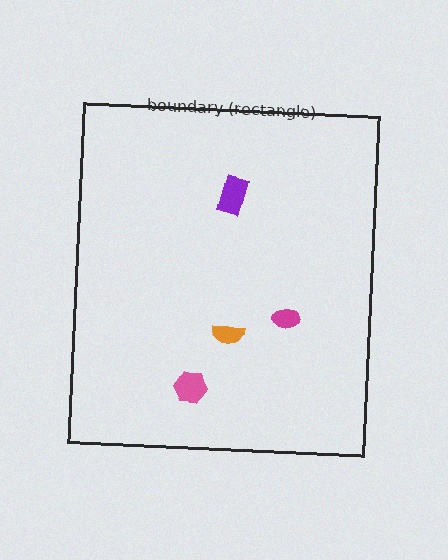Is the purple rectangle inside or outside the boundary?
Inside.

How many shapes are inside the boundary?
4 inside, 0 outside.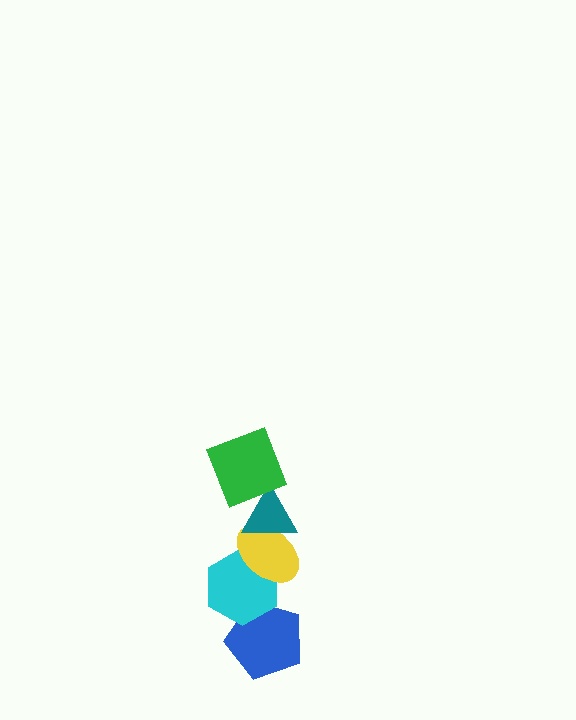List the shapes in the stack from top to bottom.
From top to bottom: the green square, the teal triangle, the yellow ellipse, the cyan hexagon, the blue pentagon.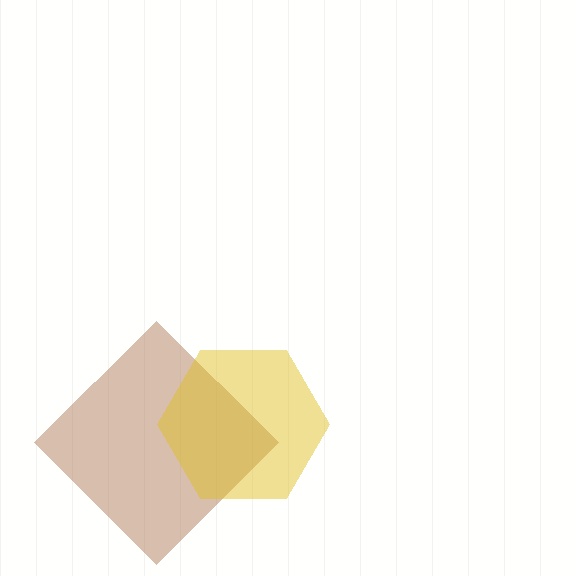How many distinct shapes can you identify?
There are 2 distinct shapes: a brown diamond, a yellow hexagon.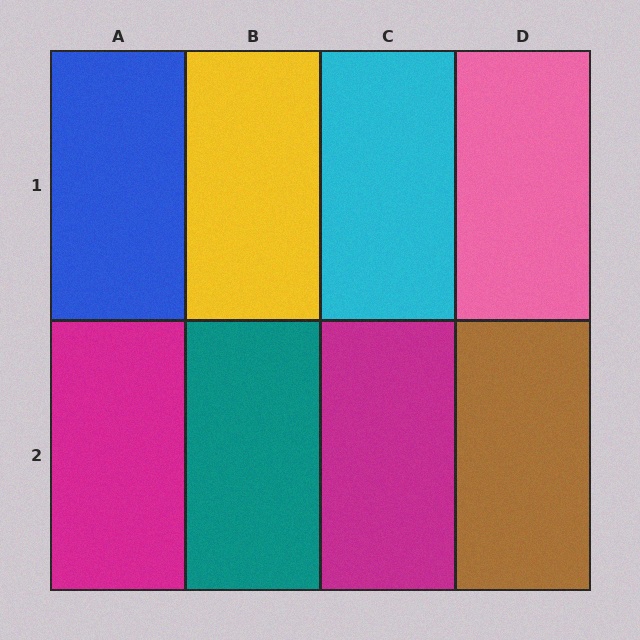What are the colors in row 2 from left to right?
Magenta, teal, magenta, brown.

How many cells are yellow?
1 cell is yellow.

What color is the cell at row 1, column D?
Pink.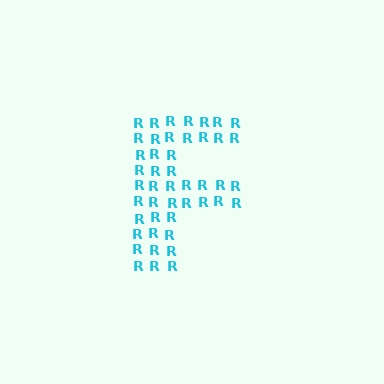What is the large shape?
The large shape is the letter F.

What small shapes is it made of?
It is made of small letter R's.